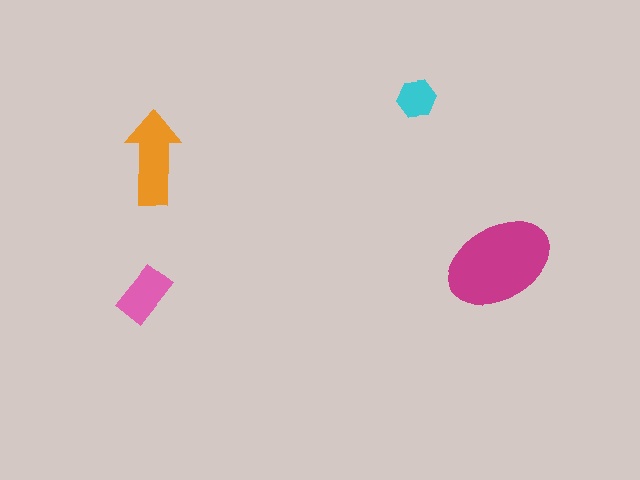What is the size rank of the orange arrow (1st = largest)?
2nd.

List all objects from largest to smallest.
The magenta ellipse, the orange arrow, the pink rectangle, the cyan hexagon.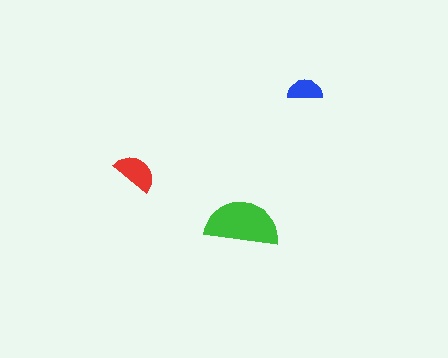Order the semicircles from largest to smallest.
the green one, the red one, the blue one.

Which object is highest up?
The blue semicircle is topmost.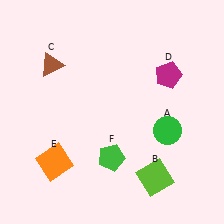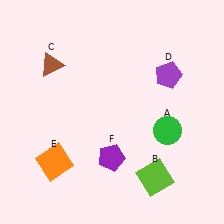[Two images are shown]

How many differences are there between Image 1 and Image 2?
There are 2 differences between the two images.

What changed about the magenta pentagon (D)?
In Image 1, D is magenta. In Image 2, it changed to purple.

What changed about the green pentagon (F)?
In Image 1, F is green. In Image 2, it changed to purple.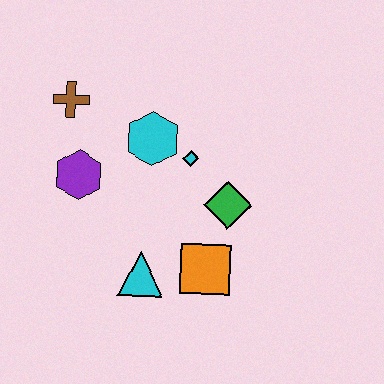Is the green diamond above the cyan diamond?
No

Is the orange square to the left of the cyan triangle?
No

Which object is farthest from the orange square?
The brown cross is farthest from the orange square.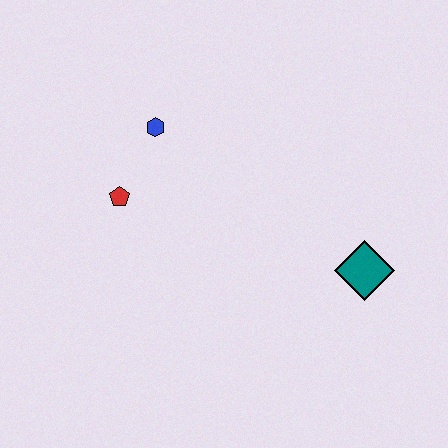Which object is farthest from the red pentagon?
The teal diamond is farthest from the red pentagon.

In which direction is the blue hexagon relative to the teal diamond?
The blue hexagon is to the left of the teal diamond.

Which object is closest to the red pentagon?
The blue hexagon is closest to the red pentagon.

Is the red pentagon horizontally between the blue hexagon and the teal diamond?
No